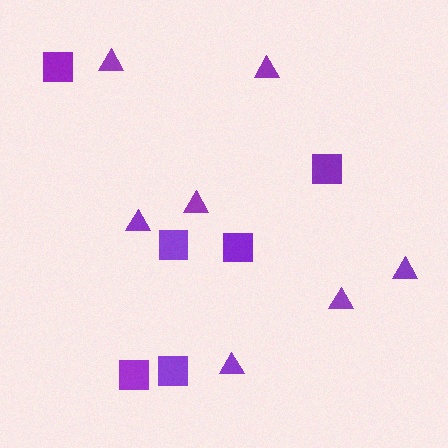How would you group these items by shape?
There are 2 groups: one group of squares (6) and one group of triangles (7).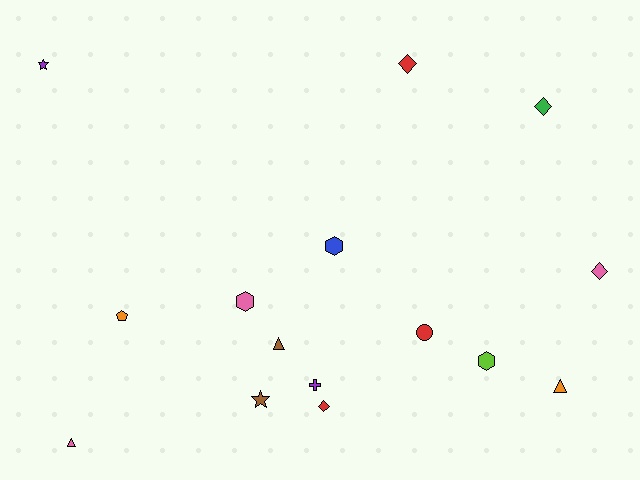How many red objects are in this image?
There are 3 red objects.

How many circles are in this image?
There is 1 circle.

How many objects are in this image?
There are 15 objects.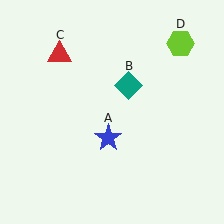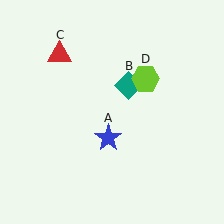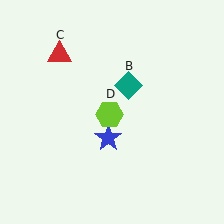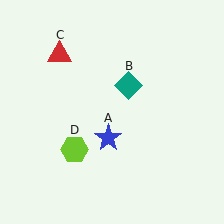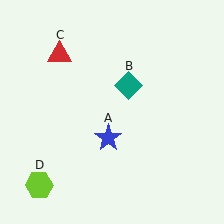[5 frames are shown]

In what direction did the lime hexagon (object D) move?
The lime hexagon (object D) moved down and to the left.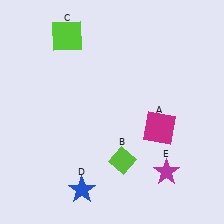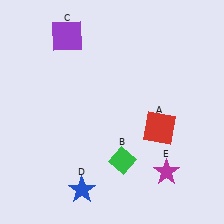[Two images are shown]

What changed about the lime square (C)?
In Image 1, C is lime. In Image 2, it changed to purple.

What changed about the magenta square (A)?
In Image 1, A is magenta. In Image 2, it changed to red.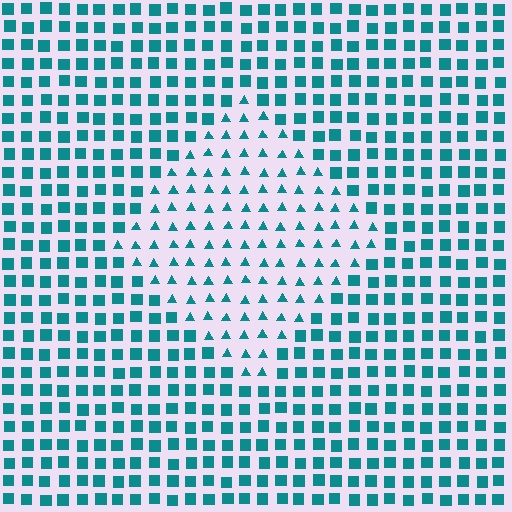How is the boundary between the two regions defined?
The boundary is defined by a change in element shape: triangles inside vs. squares outside. All elements share the same color and spacing.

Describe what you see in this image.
The image is filled with small teal elements arranged in a uniform grid. A diamond-shaped region contains triangles, while the surrounding area contains squares. The boundary is defined purely by the change in element shape.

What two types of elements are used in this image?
The image uses triangles inside the diamond region and squares outside it.